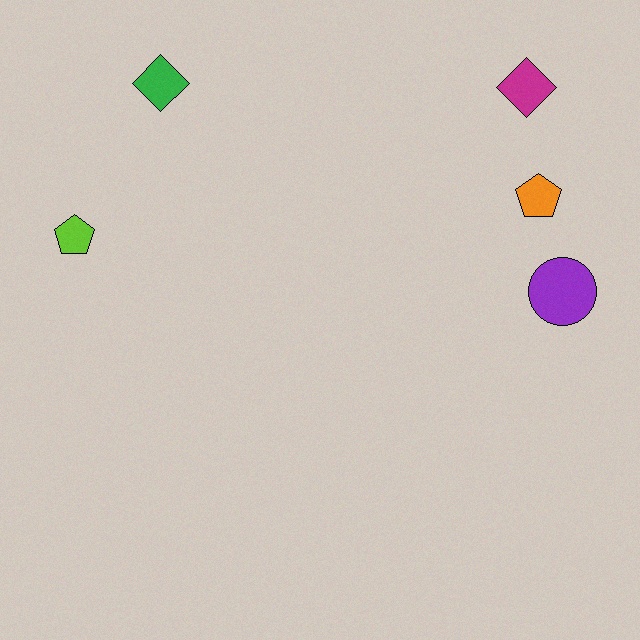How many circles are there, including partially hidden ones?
There is 1 circle.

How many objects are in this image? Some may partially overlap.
There are 5 objects.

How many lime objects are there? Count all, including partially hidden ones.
There is 1 lime object.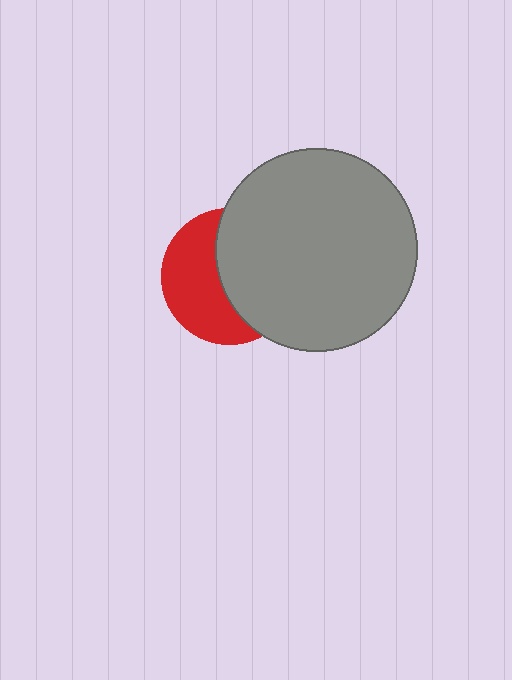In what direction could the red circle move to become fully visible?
The red circle could move left. That would shift it out from behind the gray circle entirely.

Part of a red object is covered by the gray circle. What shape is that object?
It is a circle.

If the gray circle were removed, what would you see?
You would see the complete red circle.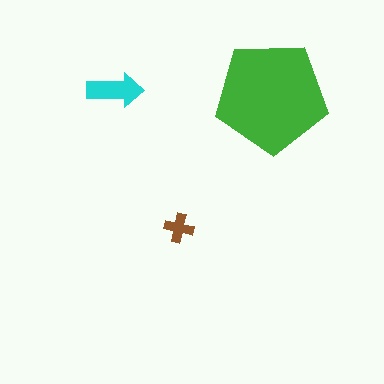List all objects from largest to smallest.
The green pentagon, the cyan arrow, the brown cross.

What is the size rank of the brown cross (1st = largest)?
3rd.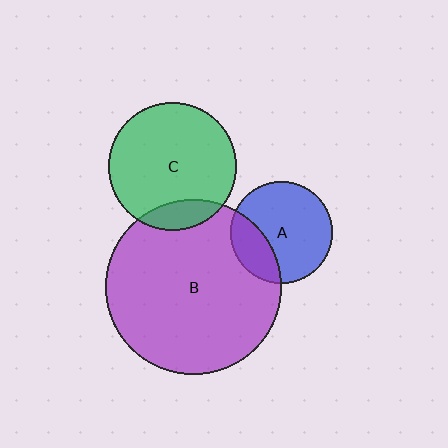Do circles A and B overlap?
Yes.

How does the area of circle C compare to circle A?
Approximately 1.6 times.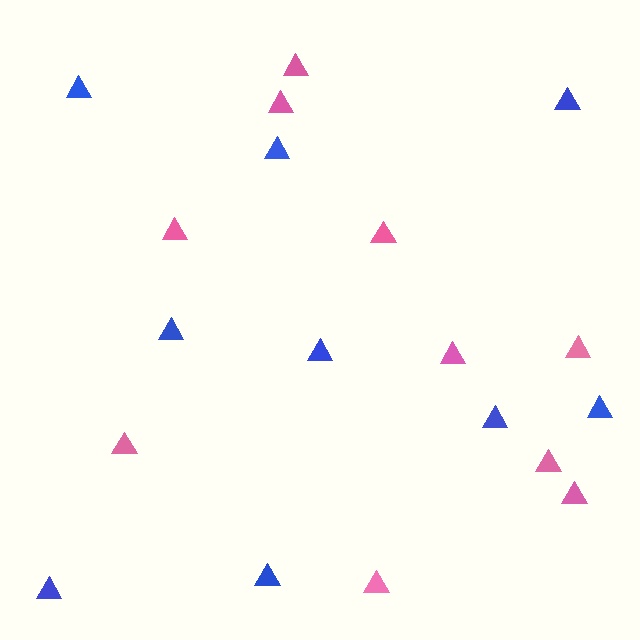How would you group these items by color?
There are 2 groups: one group of pink triangles (10) and one group of blue triangles (9).